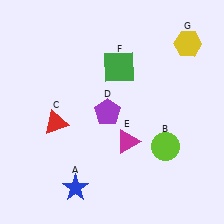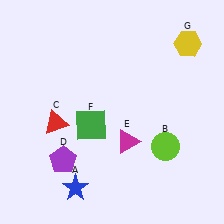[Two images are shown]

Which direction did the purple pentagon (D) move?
The purple pentagon (D) moved down.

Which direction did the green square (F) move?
The green square (F) moved down.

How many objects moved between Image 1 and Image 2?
2 objects moved between the two images.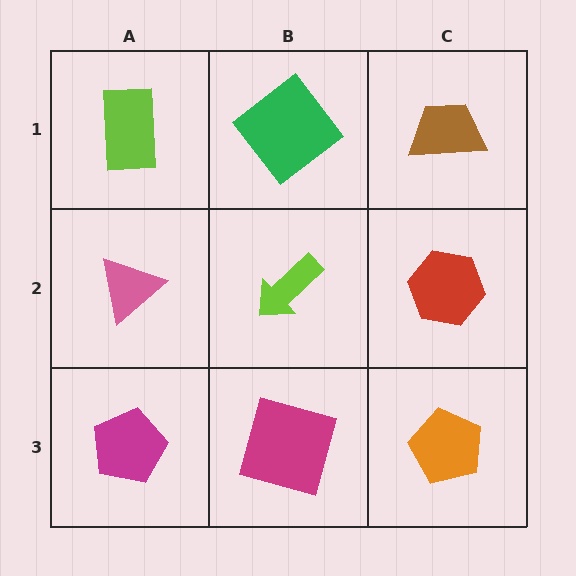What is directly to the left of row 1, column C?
A green diamond.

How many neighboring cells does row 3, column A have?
2.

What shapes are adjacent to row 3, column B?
A lime arrow (row 2, column B), a magenta pentagon (row 3, column A), an orange pentagon (row 3, column C).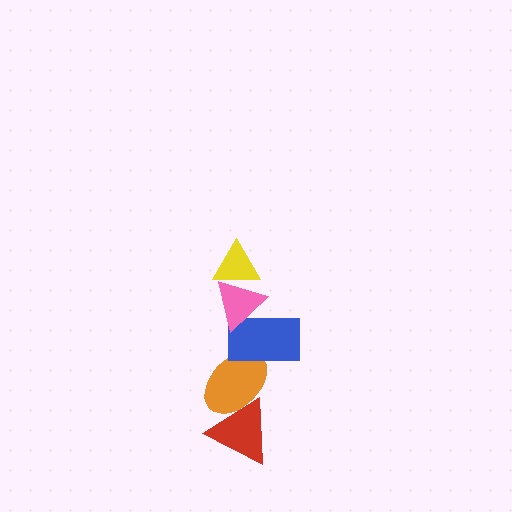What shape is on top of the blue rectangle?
The pink triangle is on top of the blue rectangle.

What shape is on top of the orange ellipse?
The blue rectangle is on top of the orange ellipse.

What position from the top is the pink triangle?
The pink triangle is 2nd from the top.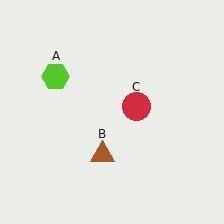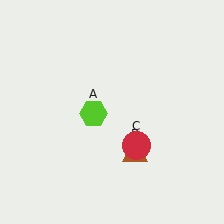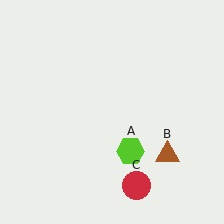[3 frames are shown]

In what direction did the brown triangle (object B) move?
The brown triangle (object B) moved right.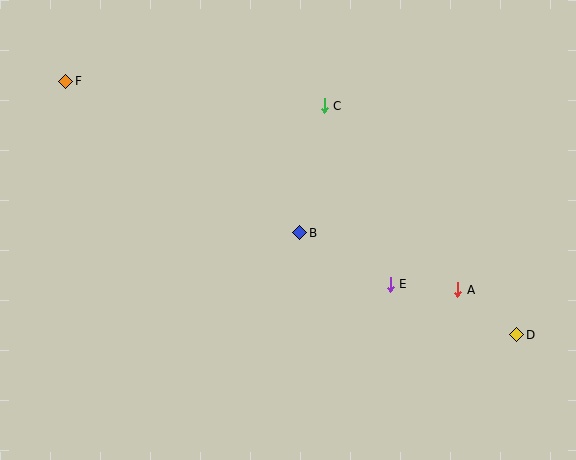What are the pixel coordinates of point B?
Point B is at (300, 233).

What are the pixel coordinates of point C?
Point C is at (324, 106).